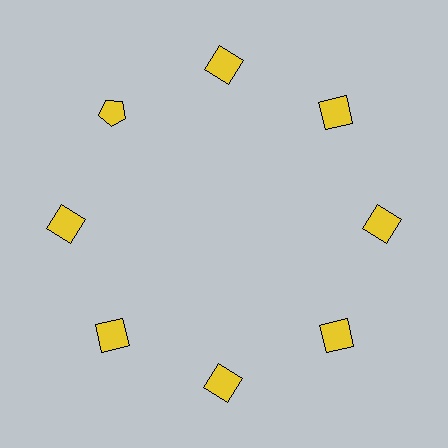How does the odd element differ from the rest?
It has a different shape: pentagon instead of square.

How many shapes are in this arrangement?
There are 8 shapes arranged in a ring pattern.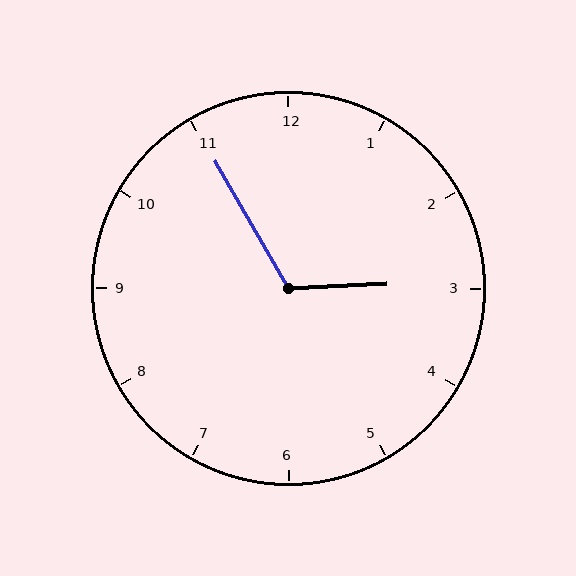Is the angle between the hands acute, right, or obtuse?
It is obtuse.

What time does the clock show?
2:55.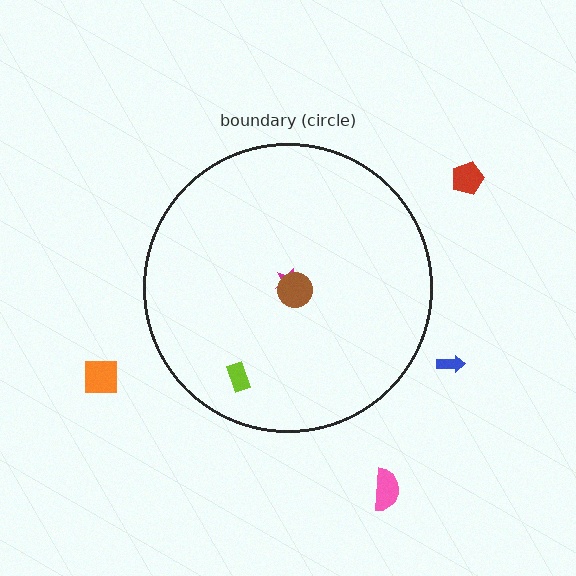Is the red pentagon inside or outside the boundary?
Outside.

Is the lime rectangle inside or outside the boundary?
Inside.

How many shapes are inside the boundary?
3 inside, 4 outside.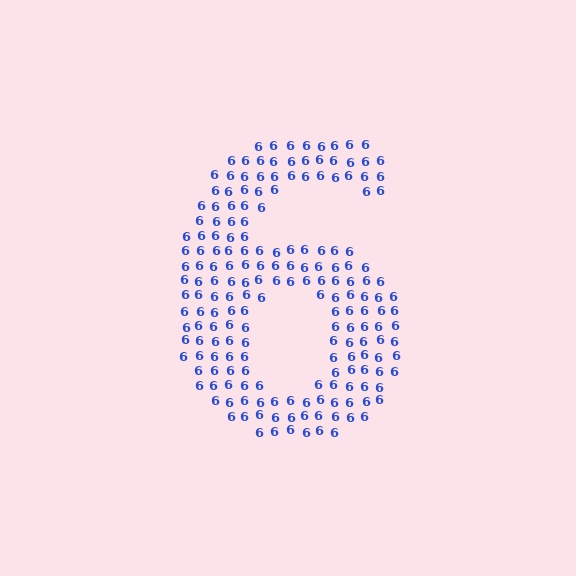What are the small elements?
The small elements are digit 6's.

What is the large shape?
The large shape is the digit 6.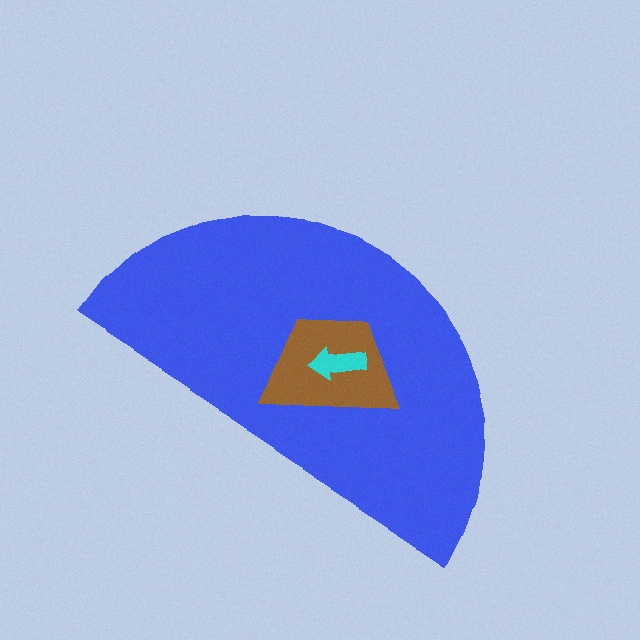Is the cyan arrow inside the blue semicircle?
Yes.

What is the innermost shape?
The cyan arrow.